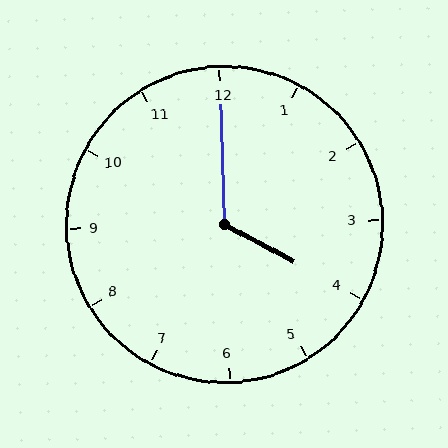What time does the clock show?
4:00.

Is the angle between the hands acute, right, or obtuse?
It is obtuse.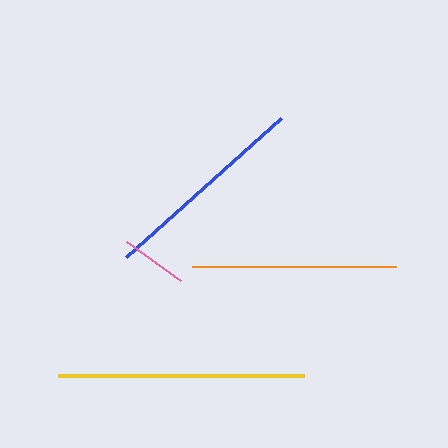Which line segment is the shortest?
The pink line is the shortest at approximately 67 pixels.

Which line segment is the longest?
The yellow line is the longest at approximately 246 pixels.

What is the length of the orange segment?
The orange segment is approximately 204 pixels long.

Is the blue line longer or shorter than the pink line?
The blue line is longer than the pink line.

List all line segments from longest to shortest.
From longest to shortest: yellow, blue, orange, pink.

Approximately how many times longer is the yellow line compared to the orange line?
The yellow line is approximately 1.2 times the length of the orange line.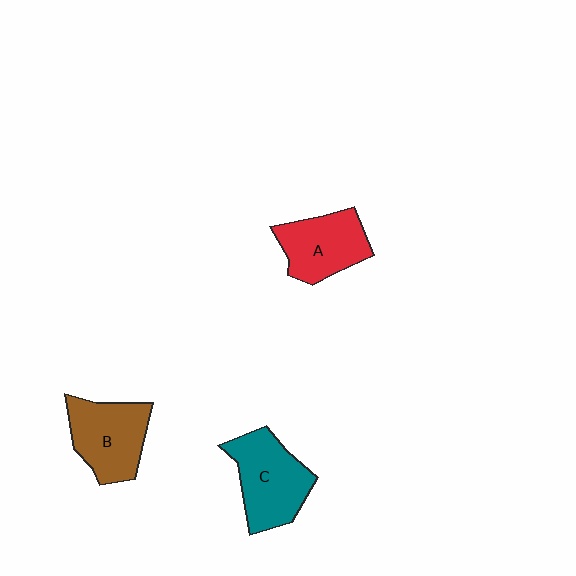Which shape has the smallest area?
Shape A (red).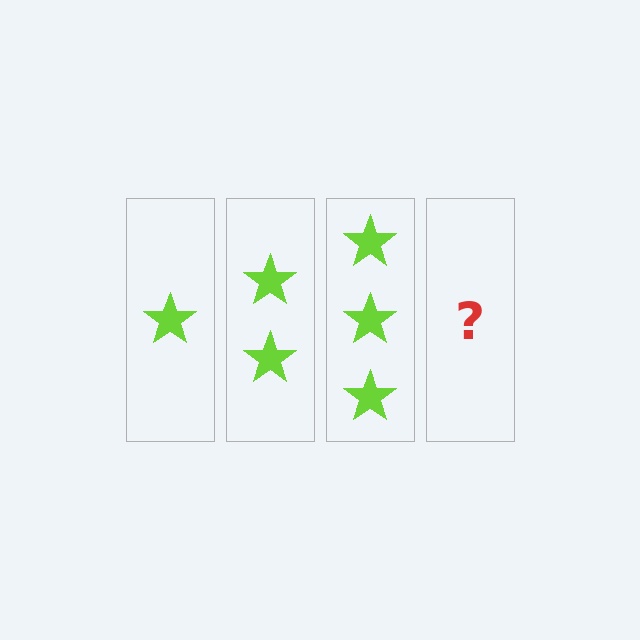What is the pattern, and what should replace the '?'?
The pattern is that each step adds one more star. The '?' should be 4 stars.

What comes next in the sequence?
The next element should be 4 stars.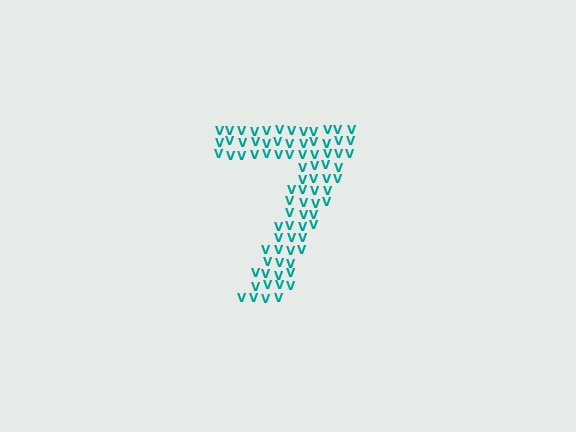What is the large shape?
The large shape is the digit 7.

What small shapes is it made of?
It is made of small letter V's.